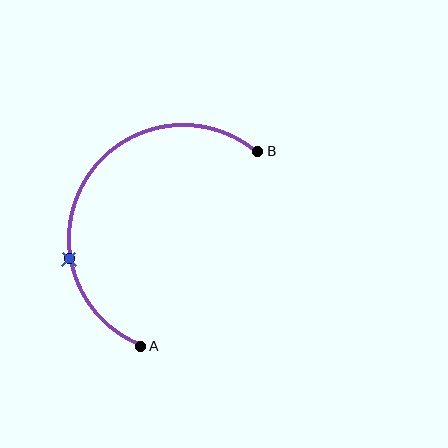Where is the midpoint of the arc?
The arc midpoint is the point on the curve farthest from the straight line joining A and B. It sits to the left of that line.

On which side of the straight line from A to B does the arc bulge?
The arc bulges to the left of the straight line connecting A and B.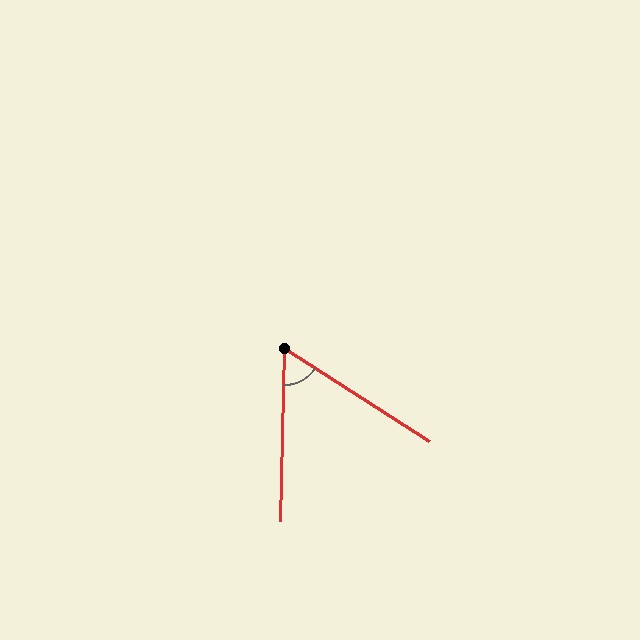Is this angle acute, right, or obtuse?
It is acute.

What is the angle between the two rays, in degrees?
Approximately 59 degrees.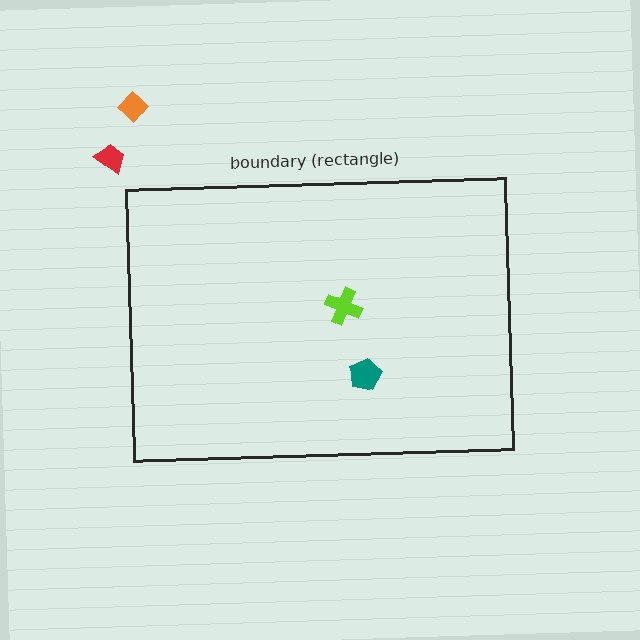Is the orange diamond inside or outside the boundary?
Outside.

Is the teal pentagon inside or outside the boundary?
Inside.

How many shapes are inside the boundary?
2 inside, 2 outside.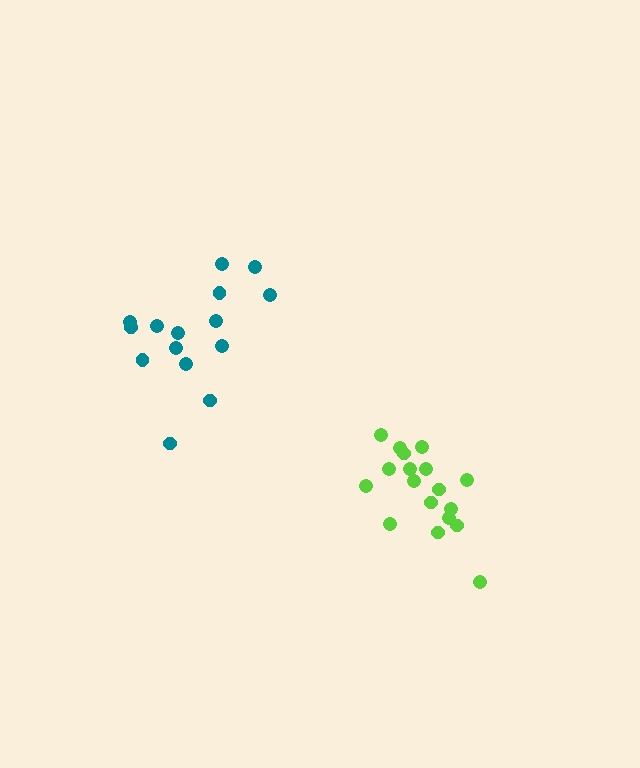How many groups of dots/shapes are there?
There are 2 groups.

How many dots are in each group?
Group 1: 18 dots, Group 2: 15 dots (33 total).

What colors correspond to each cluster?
The clusters are colored: lime, teal.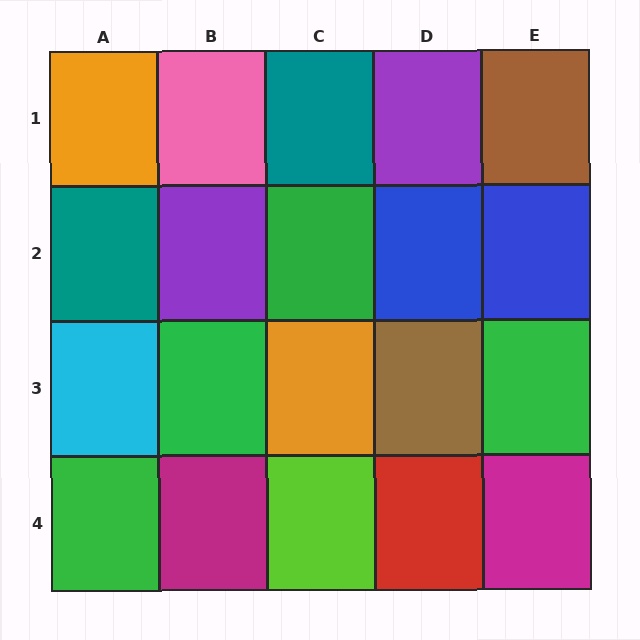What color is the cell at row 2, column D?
Blue.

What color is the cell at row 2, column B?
Purple.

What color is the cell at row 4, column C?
Lime.